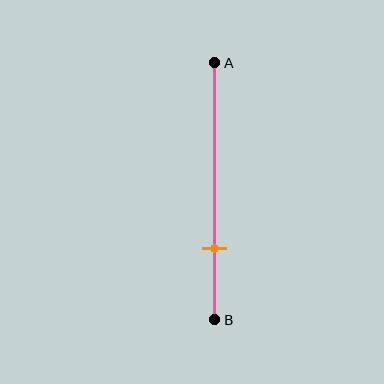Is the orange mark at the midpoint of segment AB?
No, the mark is at about 70% from A, not at the 50% midpoint.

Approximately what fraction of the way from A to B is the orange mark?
The orange mark is approximately 70% of the way from A to B.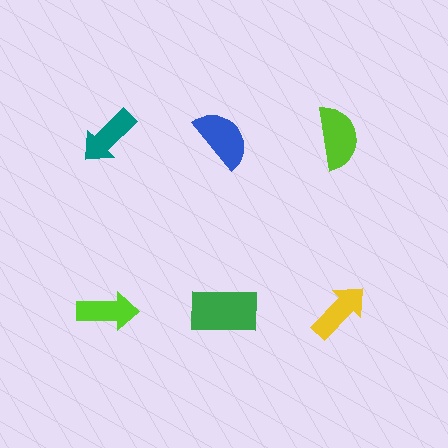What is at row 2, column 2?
A green rectangle.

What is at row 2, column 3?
A yellow arrow.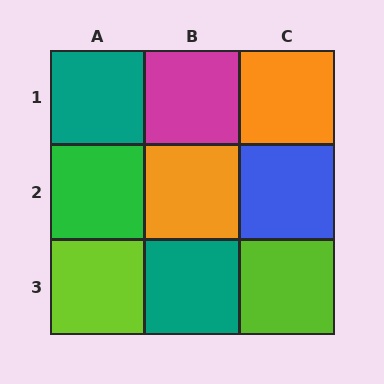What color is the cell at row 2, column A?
Green.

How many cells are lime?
2 cells are lime.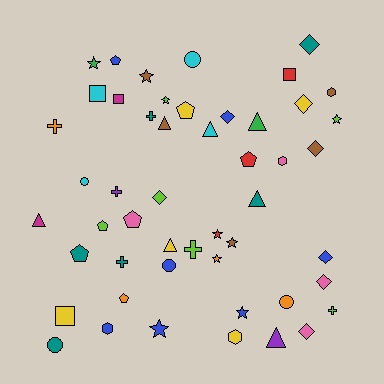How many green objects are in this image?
There are 2 green objects.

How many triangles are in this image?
There are 7 triangles.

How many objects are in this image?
There are 50 objects.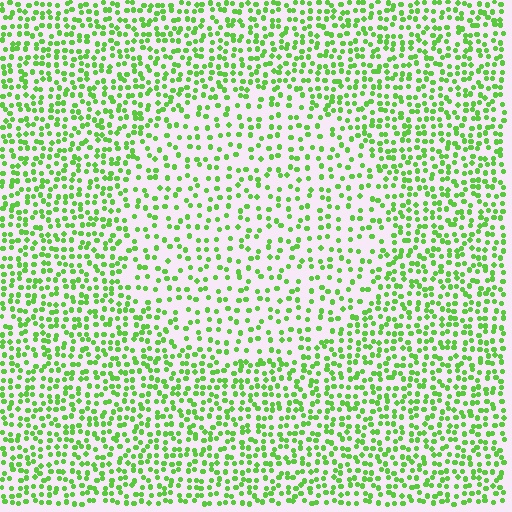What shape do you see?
I see a circle.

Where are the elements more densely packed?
The elements are more densely packed outside the circle boundary.